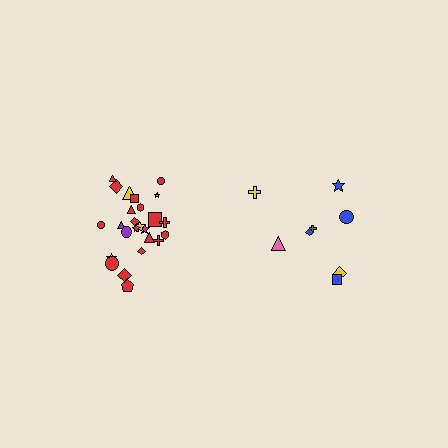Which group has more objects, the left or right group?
The left group.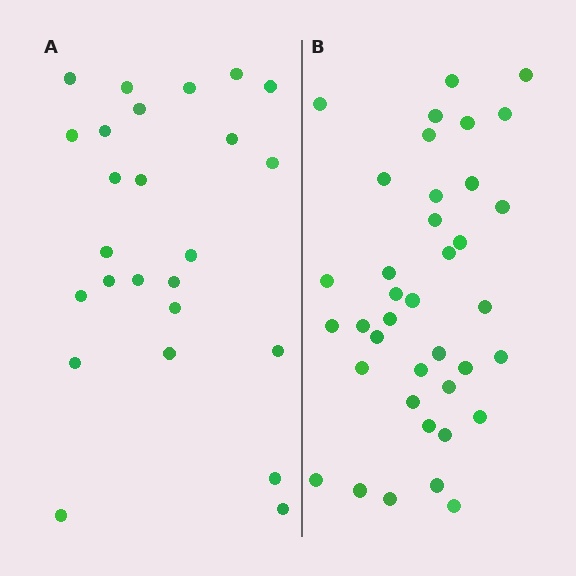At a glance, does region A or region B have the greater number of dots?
Region B (the right region) has more dots.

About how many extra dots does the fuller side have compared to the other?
Region B has approximately 15 more dots than region A.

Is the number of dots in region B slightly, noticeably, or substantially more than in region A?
Region B has substantially more. The ratio is roughly 1.5 to 1.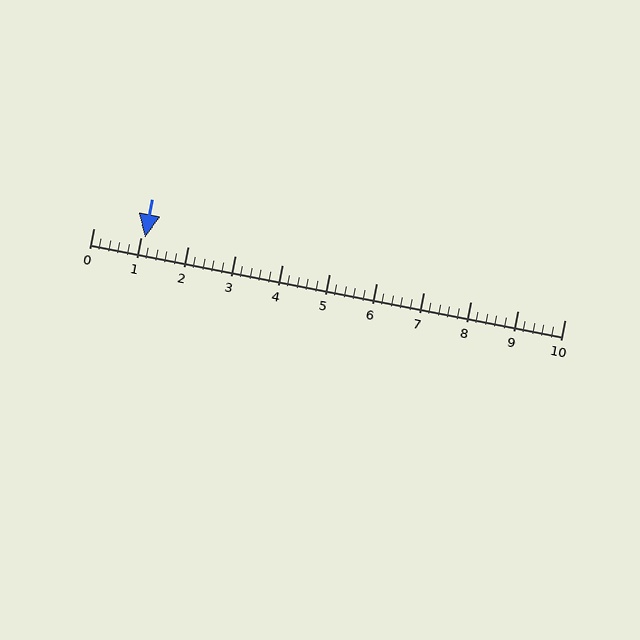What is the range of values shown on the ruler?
The ruler shows values from 0 to 10.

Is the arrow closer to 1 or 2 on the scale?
The arrow is closer to 1.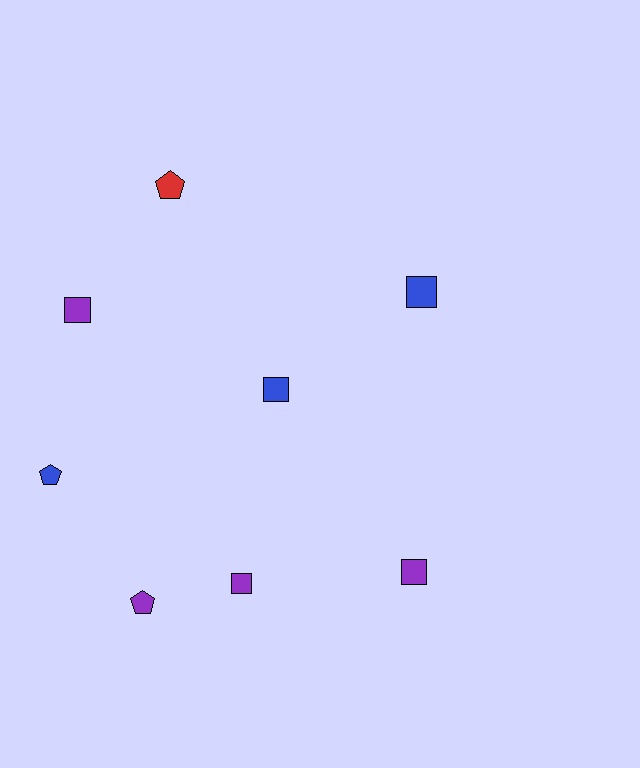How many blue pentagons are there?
There is 1 blue pentagon.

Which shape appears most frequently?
Square, with 5 objects.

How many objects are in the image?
There are 8 objects.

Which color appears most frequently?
Purple, with 4 objects.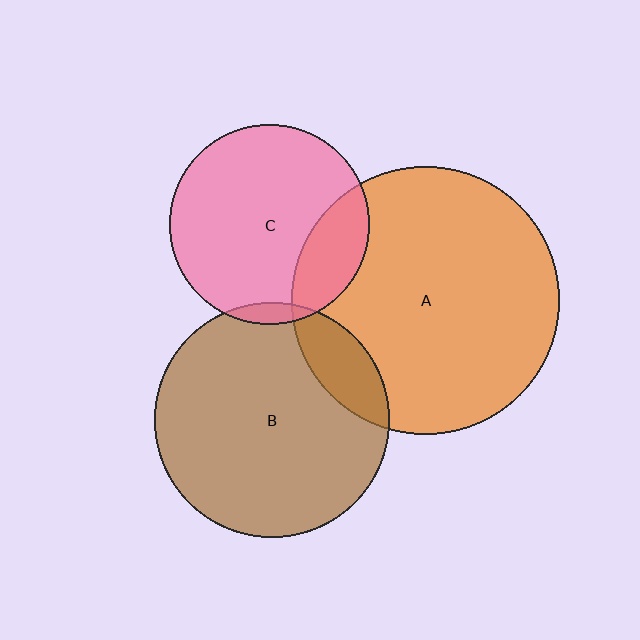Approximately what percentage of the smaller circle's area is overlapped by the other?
Approximately 5%.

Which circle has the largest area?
Circle A (orange).